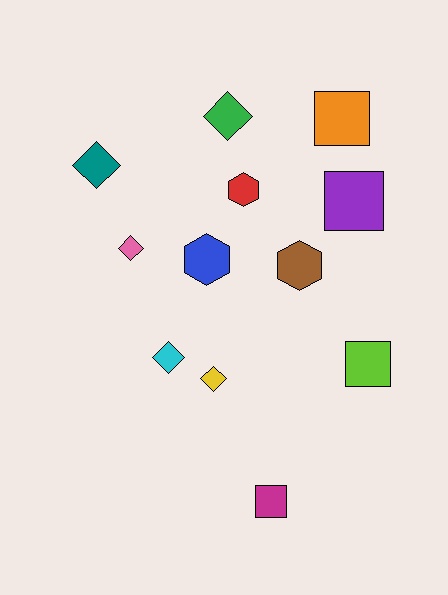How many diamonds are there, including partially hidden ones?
There are 5 diamonds.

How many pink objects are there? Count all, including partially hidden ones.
There is 1 pink object.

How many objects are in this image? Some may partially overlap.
There are 12 objects.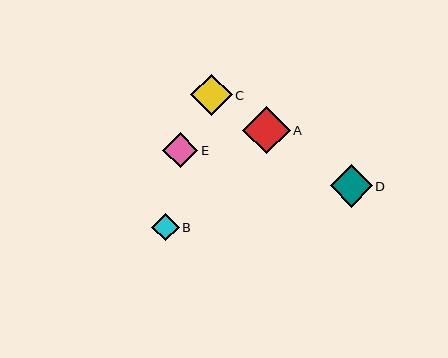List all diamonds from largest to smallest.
From largest to smallest: A, D, C, E, B.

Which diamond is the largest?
Diamond A is the largest with a size of approximately 47 pixels.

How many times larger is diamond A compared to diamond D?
Diamond A is approximately 1.1 times the size of diamond D.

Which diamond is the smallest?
Diamond B is the smallest with a size of approximately 27 pixels.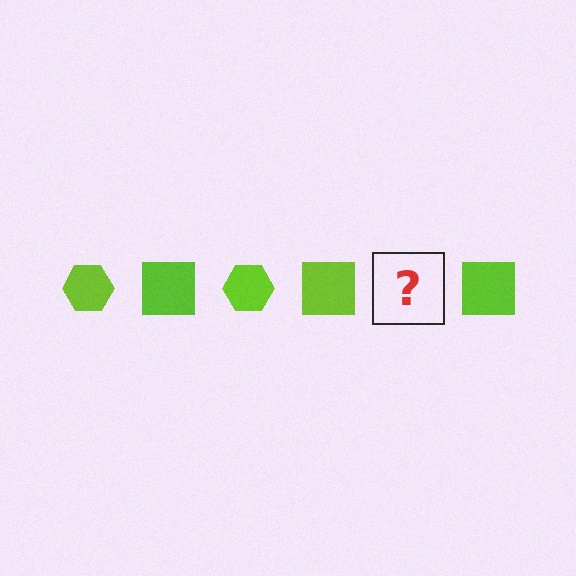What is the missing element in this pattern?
The missing element is a lime hexagon.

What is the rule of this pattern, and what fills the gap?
The rule is that the pattern cycles through hexagon, square shapes in lime. The gap should be filled with a lime hexagon.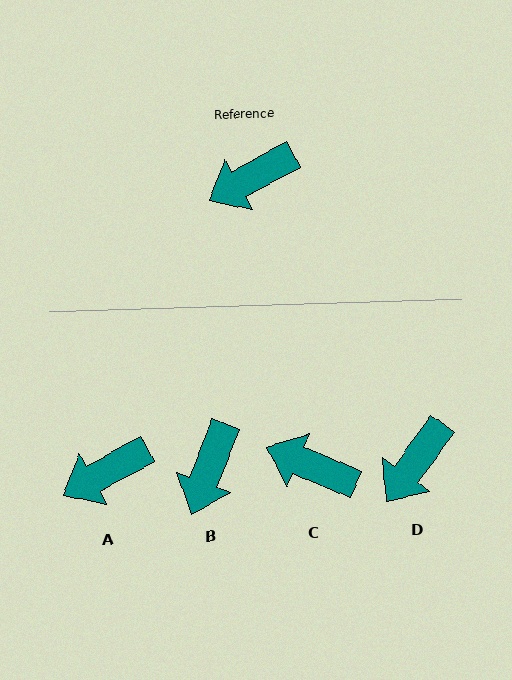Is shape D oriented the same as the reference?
No, it is off by about 26 degrees.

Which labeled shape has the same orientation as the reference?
A.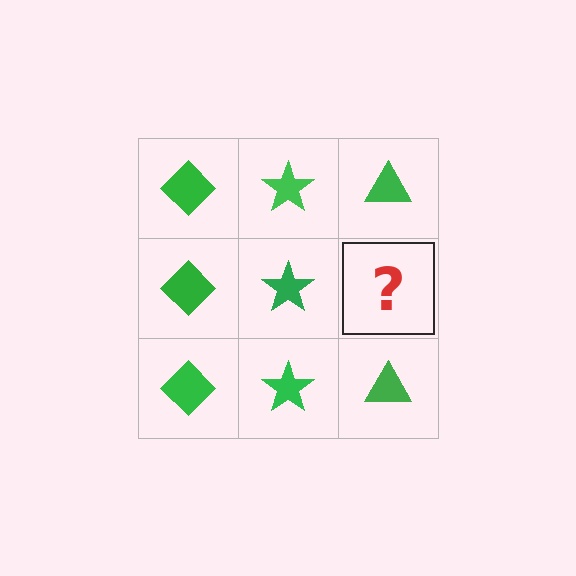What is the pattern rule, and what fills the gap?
The rule is that each column has a consistent shape. The gap should be filled with a green triangle.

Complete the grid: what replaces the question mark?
The question mark should be replaced with a green triangle.